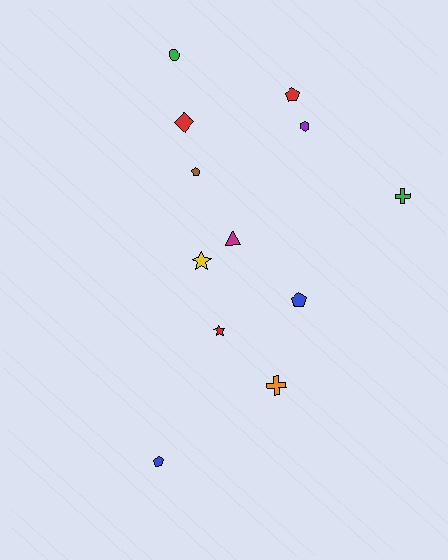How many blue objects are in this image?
There are 2 blue objects.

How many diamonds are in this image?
There is 1 diamond.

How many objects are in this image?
There are 12 objects.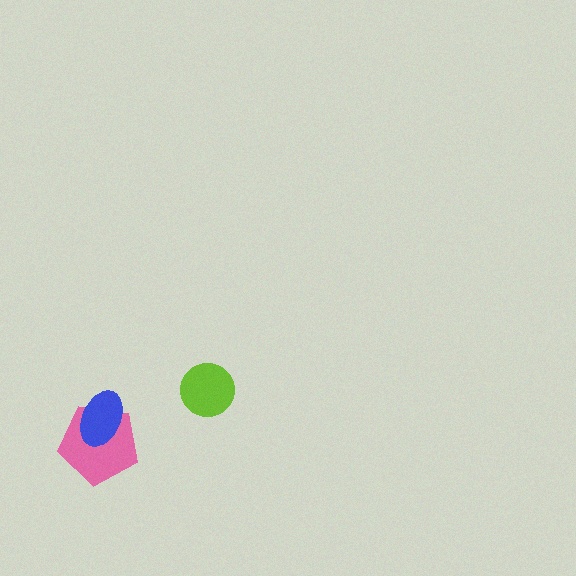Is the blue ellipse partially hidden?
No, no other shape covers it.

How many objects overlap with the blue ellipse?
1 object overlaps with the blue ellipse.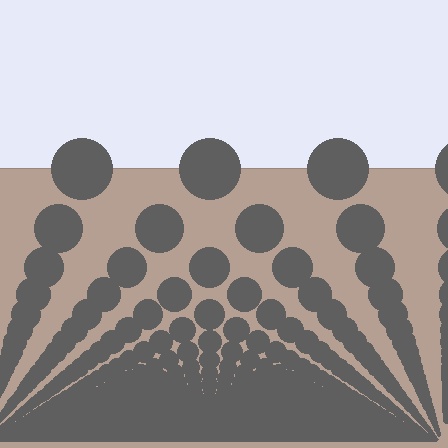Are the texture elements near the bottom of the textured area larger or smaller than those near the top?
Smaller. The gradient is inverted — elements near the bottom are smaller and denser.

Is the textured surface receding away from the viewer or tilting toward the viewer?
The surface appears to tilt toward the viewer. Texture elements get larger and sparser toward the top.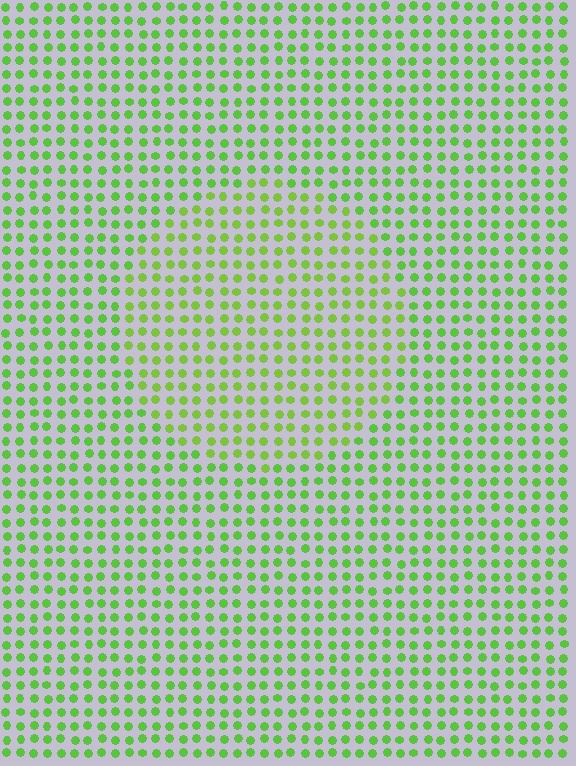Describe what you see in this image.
The image is filled with small lime elements in a uniform arrangement. A circle-shaped region is visible where the elements are tinted to a slightly different hue, forming a subtle color boundary.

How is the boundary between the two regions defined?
The boundary is defined purely by a slight shift in hue (about 16 degrees). Spacing, size, and orientation are identical on both sides.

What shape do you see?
I see a circle.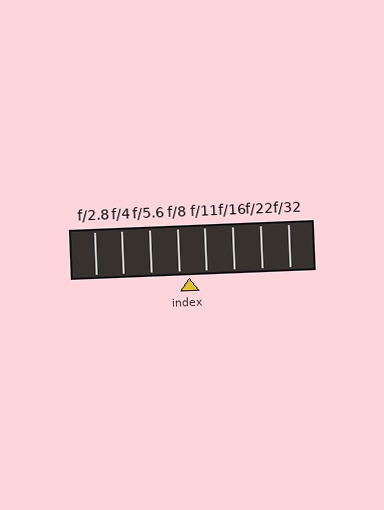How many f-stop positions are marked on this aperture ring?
There are 8 f-stop positions marked.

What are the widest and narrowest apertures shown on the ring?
The widest aperture shown is f/2.8 and the narrowest is f/32.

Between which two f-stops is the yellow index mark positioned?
The index mark is between f/8 and f/11.